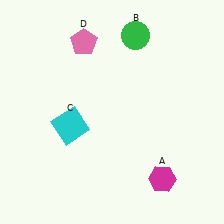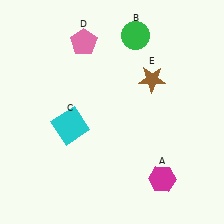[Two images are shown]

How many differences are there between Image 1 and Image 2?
There is 1 difference between the two images.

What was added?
A brown star (E) was added in Image 2.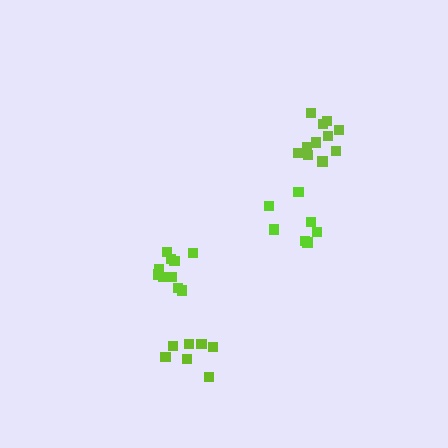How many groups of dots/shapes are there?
There are 4 groups.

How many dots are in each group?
Group 1: 11 dots, Group 2: 7 dots, Group 3: 7 dots, Group 4: 10 dots (35 total).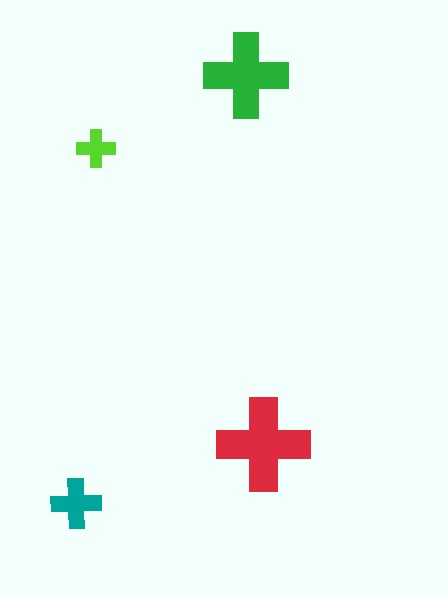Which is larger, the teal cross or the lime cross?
The teal one.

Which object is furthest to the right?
The red cross is rightmost.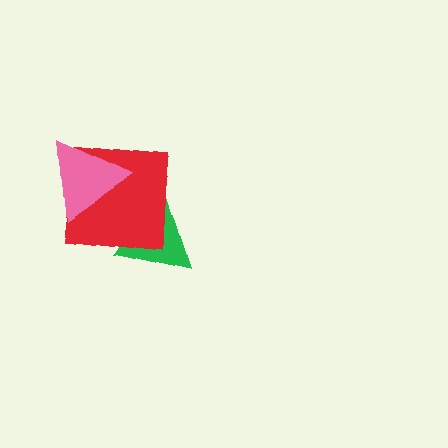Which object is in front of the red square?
The pink triangle is in front of the red square.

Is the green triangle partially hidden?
Yes, it is partially covered by another shape.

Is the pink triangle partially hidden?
No, no other shape covers it.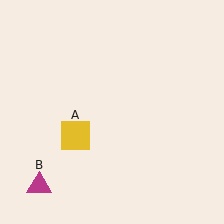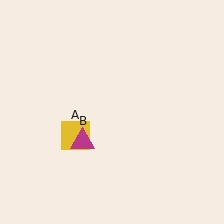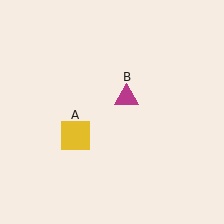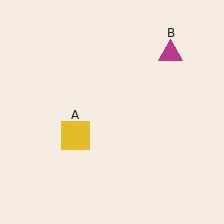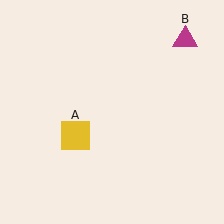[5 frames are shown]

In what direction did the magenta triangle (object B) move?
The magenta triangle (object B) moved up and to the right.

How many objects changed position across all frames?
1 object changed position: magenta triangle (object B).